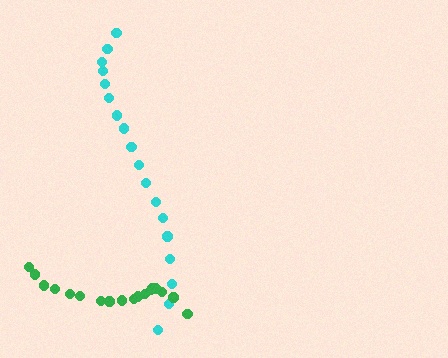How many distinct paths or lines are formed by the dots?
There are 2 distinct paths.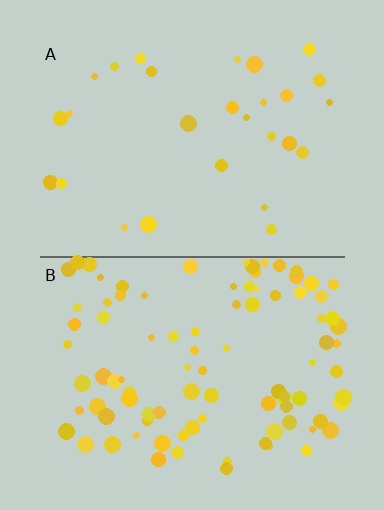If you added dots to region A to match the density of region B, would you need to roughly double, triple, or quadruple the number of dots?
Approximately triple.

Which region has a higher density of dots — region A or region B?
B (the bottom).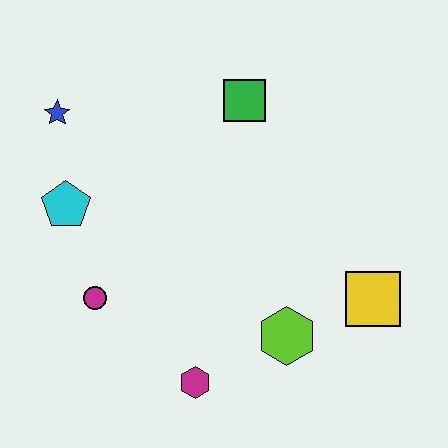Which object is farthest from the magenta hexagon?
The blue star is farthest from the magenta hexagon.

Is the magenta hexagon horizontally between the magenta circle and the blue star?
No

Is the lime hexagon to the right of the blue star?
Yes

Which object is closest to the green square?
The blue star is closest to the green square.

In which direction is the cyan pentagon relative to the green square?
The cyan pentagon is to the left of the green square.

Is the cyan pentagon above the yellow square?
Yes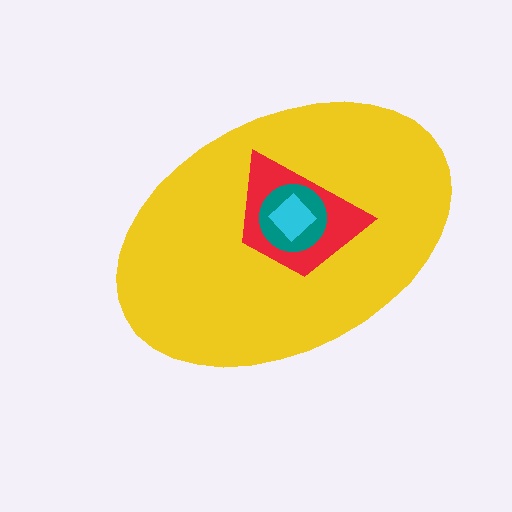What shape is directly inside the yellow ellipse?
The red trapezoid.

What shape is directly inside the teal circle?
The cyan diamond.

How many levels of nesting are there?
4.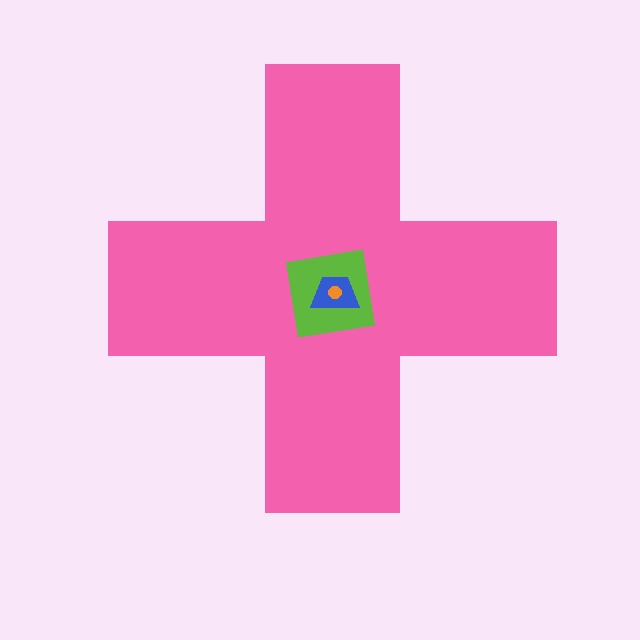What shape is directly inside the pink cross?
The lime square.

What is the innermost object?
The orange circle.